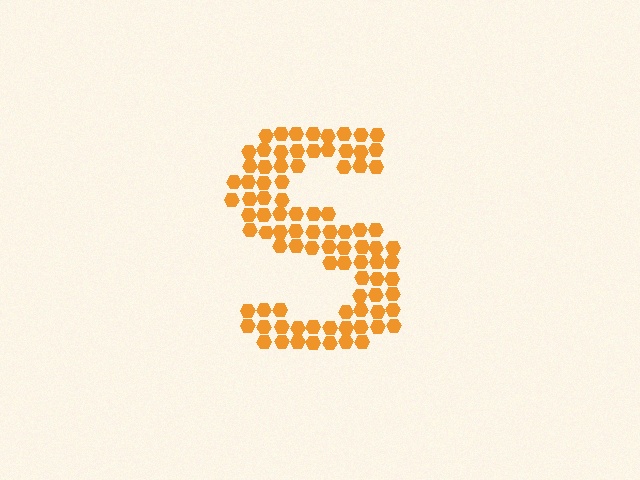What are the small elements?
The small elements are hexagons.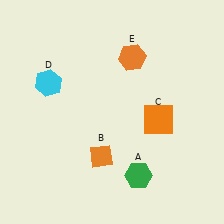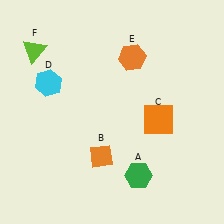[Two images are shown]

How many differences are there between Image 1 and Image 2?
There is 1 difference between the two images.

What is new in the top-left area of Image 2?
A lime triangle (F) was added in the top-left area of Image 2.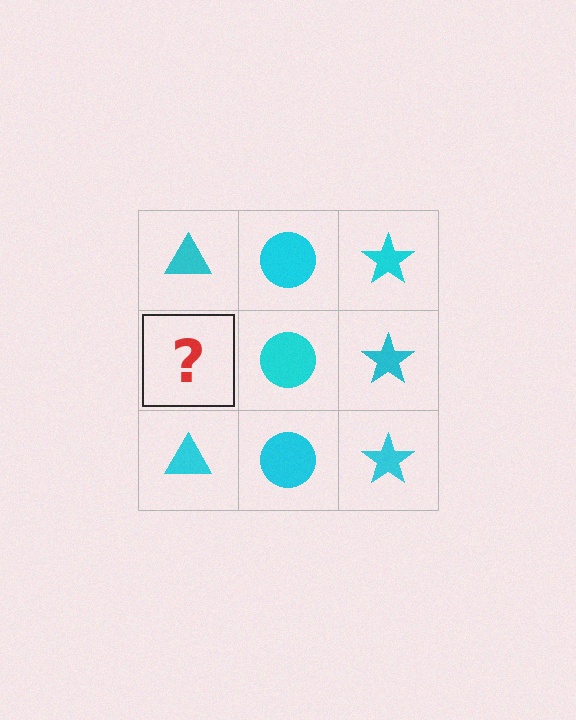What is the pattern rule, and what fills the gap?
The rule is that each column has a consistent shape. The gap should be filled with a cyan triangle.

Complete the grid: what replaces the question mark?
The question mark should be replaced with a cyan triangle.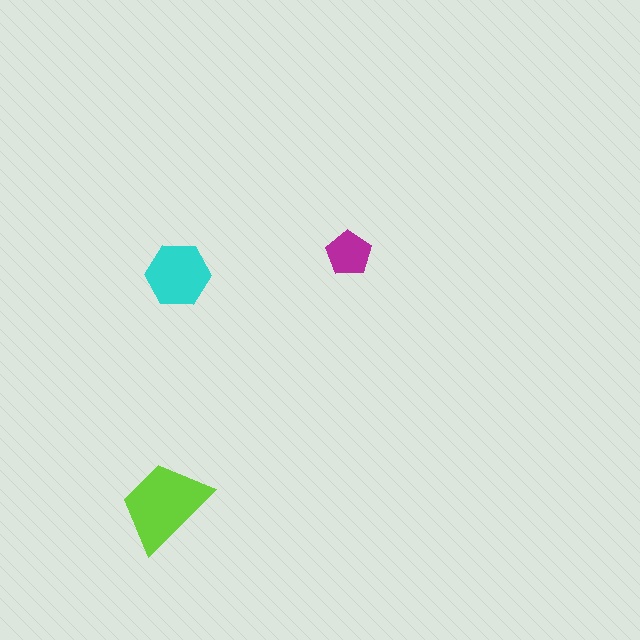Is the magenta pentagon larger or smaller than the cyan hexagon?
Smaller.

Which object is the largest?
The lime trapezoid.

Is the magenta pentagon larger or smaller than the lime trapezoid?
Smaller.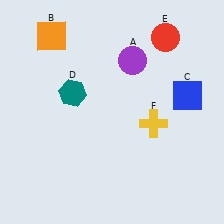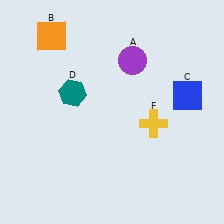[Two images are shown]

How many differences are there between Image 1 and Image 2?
There is 1 difference between the two images.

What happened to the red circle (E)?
The red circle (E) was removed in Image 2. It was in the top-right area of Image 1.